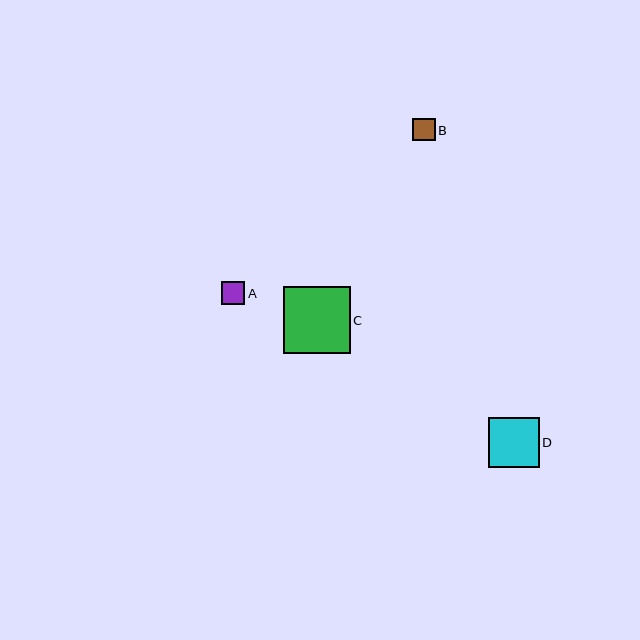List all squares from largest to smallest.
From largest to smallest: C, D, A, B.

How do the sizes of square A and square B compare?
Square A and square B are approximately the same size.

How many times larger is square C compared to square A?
Square C is approximately 2.9 times the size of square A.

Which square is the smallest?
Square B is the smallest with a size of approximately 23 pixels.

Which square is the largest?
Square C is the largest with a size of approximately 67 pixels.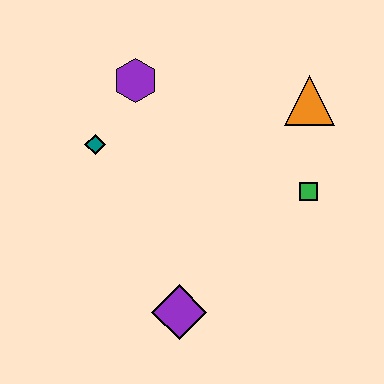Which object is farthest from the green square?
The teal diamond is farthest from the green square.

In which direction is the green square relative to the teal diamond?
The green square is to the right of the teal diamond.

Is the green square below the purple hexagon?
Yes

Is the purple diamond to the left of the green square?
Yes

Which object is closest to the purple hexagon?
The teal diamond is closest to the purple hexagon.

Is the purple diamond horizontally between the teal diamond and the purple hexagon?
No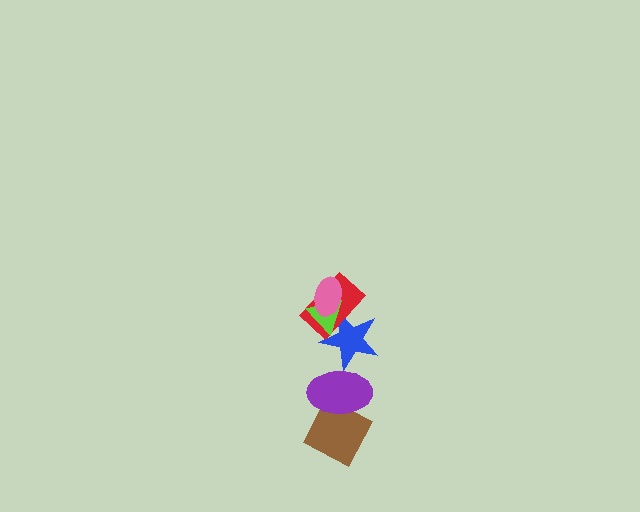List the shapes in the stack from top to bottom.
From top to bottom: the pink ellipse, the lime triangle, the red rectangle, the blue star, the purple ellipse, the brown diamond.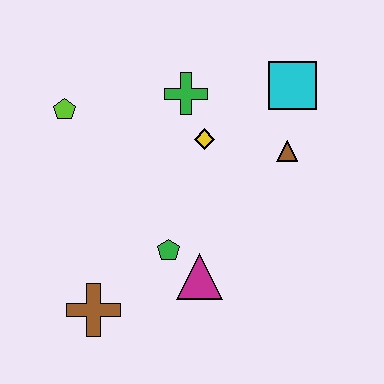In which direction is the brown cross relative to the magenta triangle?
The brown cross is to the left of the magenta triangle.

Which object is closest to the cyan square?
The brown triangle is closest to the cyan square.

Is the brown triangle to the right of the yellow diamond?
Yes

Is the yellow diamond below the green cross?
Yes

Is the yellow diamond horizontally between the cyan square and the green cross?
Yes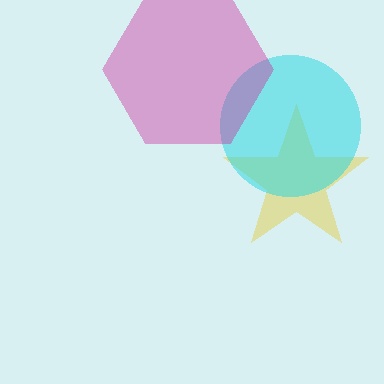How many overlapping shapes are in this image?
There are 3 overlapping shapes in the image.